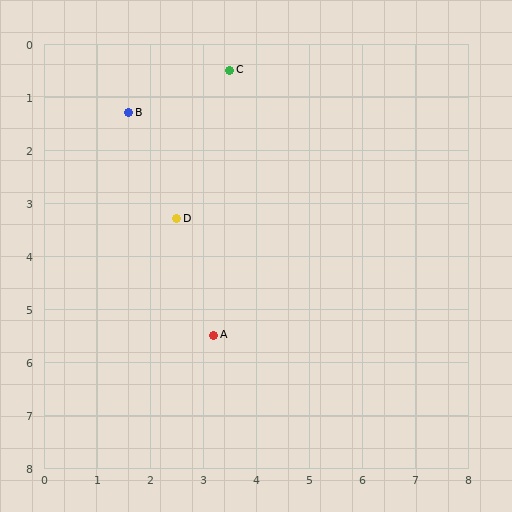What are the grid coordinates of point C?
Point C is at approximately (3.5, 0.5).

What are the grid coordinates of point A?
Point A is at approximately (3.2, 5.5).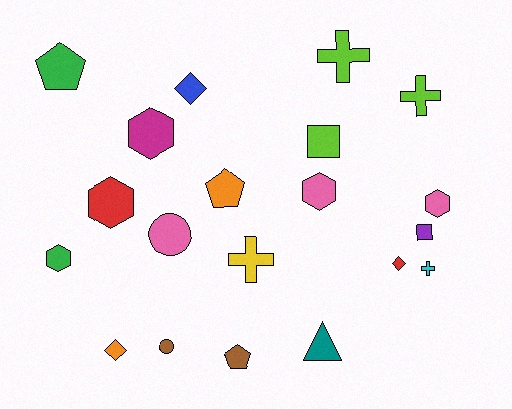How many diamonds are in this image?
There are 3 diamonds.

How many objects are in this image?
There are 20 objects.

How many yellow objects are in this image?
There is 1 yellow object.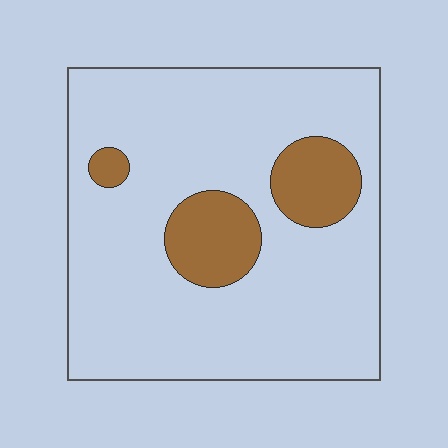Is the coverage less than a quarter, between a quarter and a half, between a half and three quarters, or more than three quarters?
Less than a quarter.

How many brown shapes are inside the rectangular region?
3.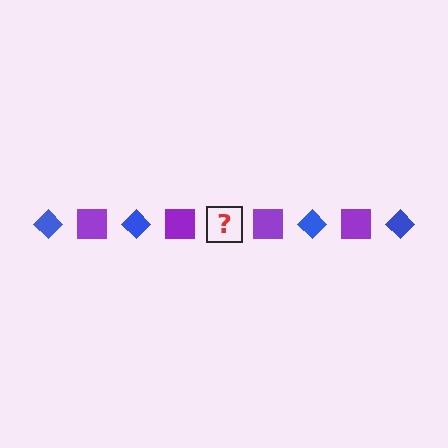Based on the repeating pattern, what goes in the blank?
The blank should be a blue diamond.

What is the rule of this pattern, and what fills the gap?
The rule is that the pattern alternates between blue diamond and purple square. The gap should be filled with a blue diamond.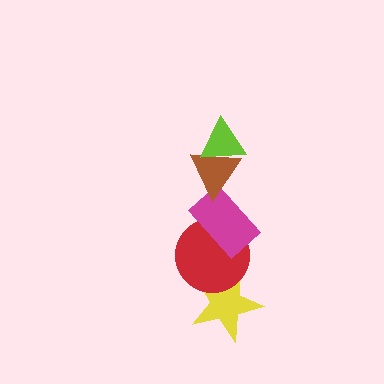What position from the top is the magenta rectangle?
The magenta rectangle is 3rd from the top.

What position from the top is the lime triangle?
The lime triangle is 1st from the top.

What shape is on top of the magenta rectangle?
The brown triangle is on top of the magenta rectangle.